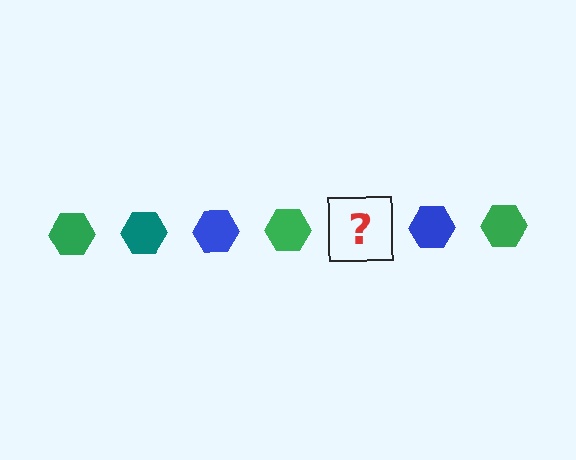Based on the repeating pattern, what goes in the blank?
The blank should be a teal hexagon.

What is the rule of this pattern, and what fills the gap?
The rule is that the pattern cycles through green, teal, blue hexagons. The gap should be filled with a teal hexagon.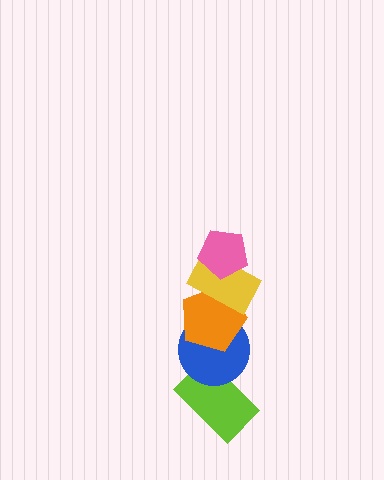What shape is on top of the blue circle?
The orange pentagon is on top of the blue circle.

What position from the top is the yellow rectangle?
The yellow rectangle is 2nd from the top.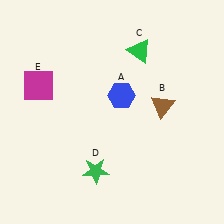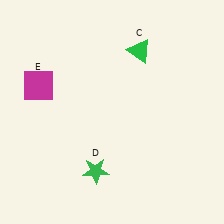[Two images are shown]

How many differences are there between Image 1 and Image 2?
There are 2 differences between the two images.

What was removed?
The brown triangle (B), the blue hexagon (A) were removed in Image 2.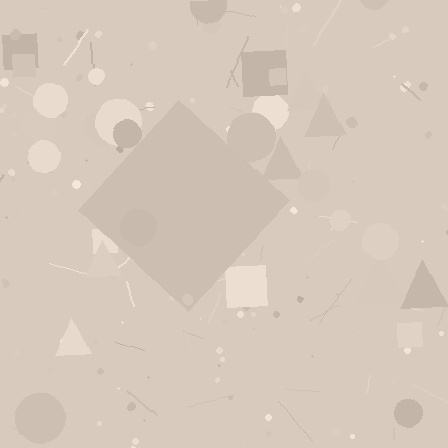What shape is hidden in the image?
A diamond is hidden in the image.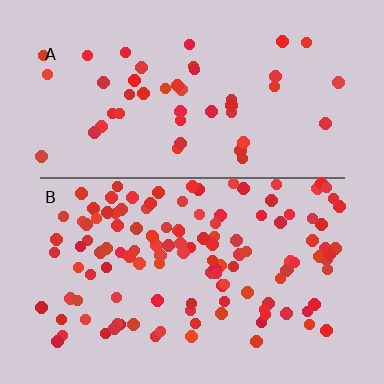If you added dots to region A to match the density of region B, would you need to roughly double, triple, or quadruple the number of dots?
Approximately triple.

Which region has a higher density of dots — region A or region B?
B (the bottom).